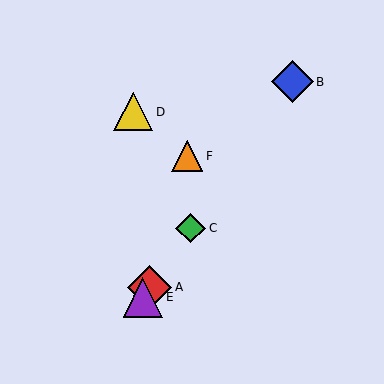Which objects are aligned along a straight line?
Objects A, B, C, E are aligned along a straight line.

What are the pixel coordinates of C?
Object C is at (191, 228).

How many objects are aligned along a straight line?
4 objects (A, B, C, E) are aligned along a straight line.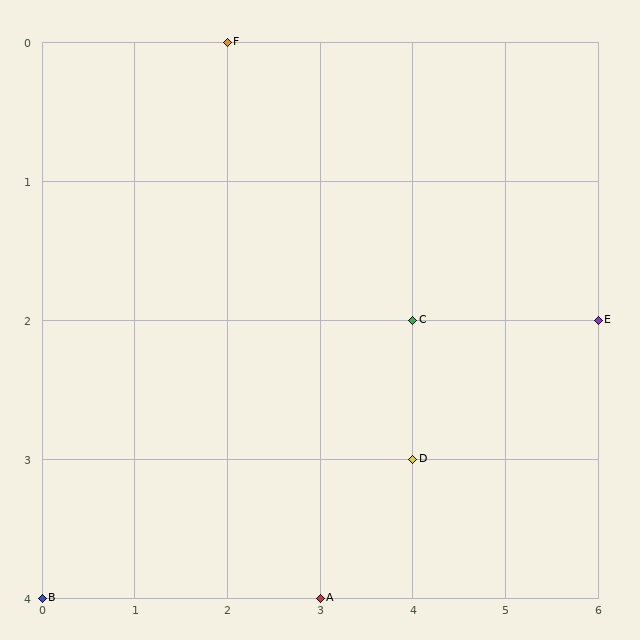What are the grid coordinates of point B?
Point B is at grid coordinates (0, 4).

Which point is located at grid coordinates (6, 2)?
Point E is at (6, 2).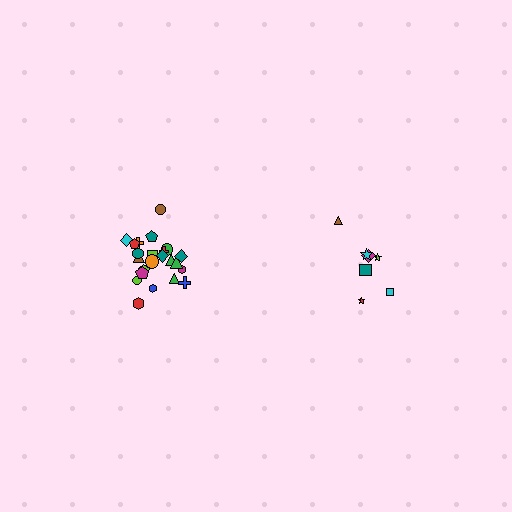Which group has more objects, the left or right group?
The left group.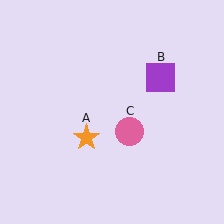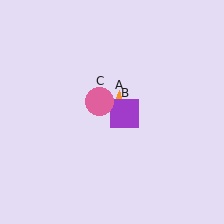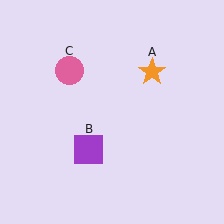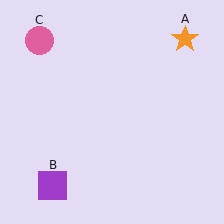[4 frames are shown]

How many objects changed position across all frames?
3 objects changed position: orange star (object A), purple square (object B), pink circle (object C).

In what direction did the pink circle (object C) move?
The pink circle (object C) moved up and to the left.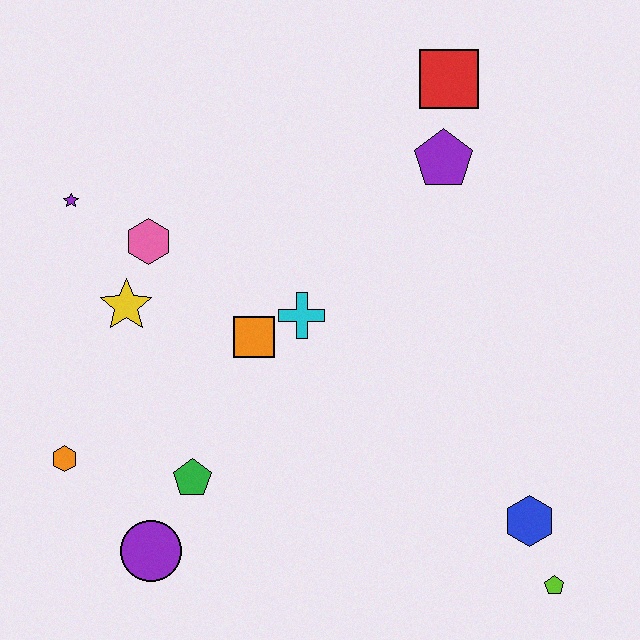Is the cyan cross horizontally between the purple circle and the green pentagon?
No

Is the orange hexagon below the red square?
Yes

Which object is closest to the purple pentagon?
The red square is closest to the purple pentagon.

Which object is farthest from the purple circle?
The red square is farthest from the purple circle.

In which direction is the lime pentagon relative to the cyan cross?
The lime pentagon is below the cyan cross.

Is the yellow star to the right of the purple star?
Yes